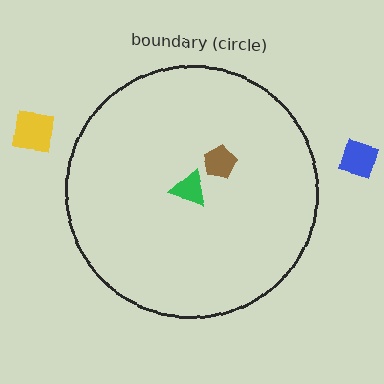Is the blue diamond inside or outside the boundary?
Outside.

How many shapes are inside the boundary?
2 inside, 2 outside.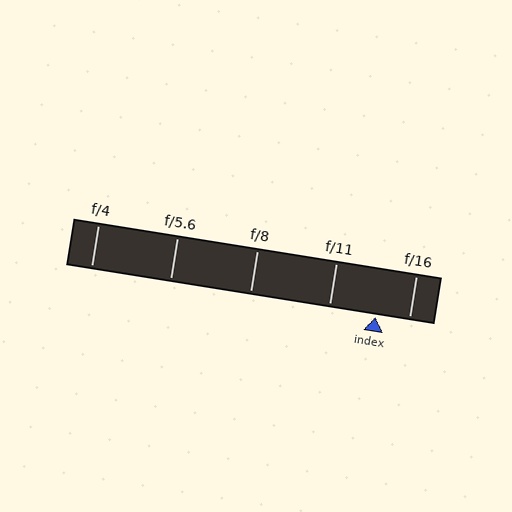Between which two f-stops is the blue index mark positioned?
The index mark is between f/11 and f/16.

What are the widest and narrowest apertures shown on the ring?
The widest aperture shown is f/4 and the narrowest is f/16.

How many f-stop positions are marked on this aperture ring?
There are 5 f-stop positions marked.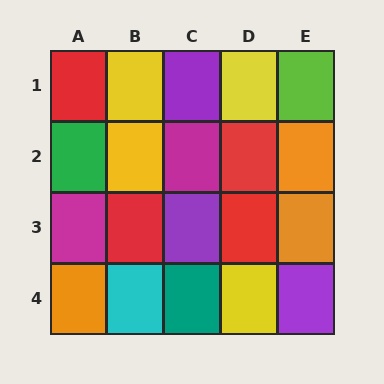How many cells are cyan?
1 cell is cyan.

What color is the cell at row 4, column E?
Purple.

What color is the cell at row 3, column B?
Red.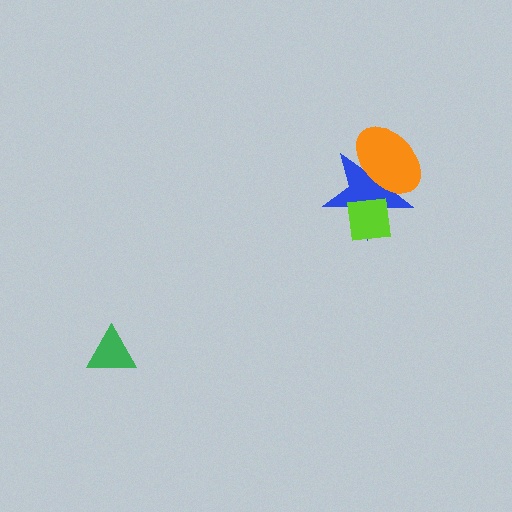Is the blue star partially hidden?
Yes, it is partially covered by another shape.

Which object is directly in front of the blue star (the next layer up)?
The lime square is directly in front of the blue star.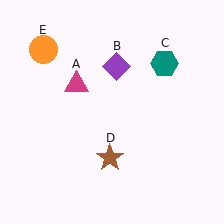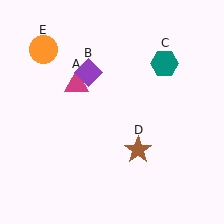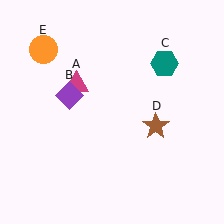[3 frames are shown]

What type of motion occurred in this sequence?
The purple diamond (object B), brown star (object D) rotated counterclockwise around the center of the scene.